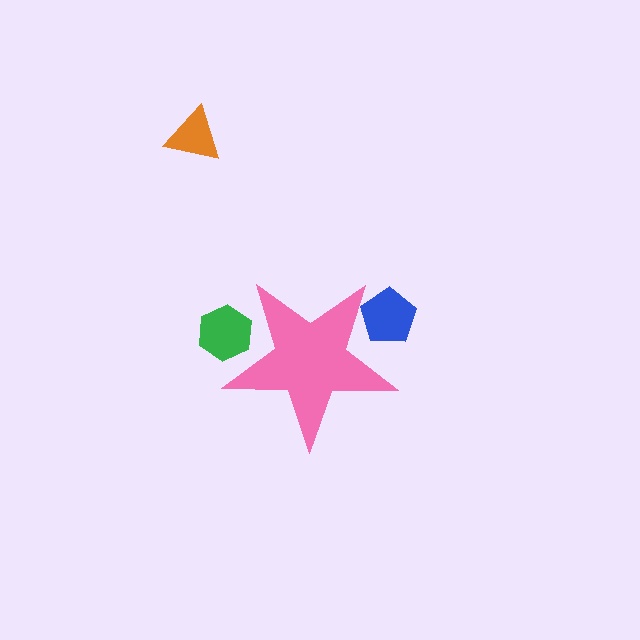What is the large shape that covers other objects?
A pink star.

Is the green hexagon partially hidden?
Yes, the green hexagon is partially hidden behind the pink star.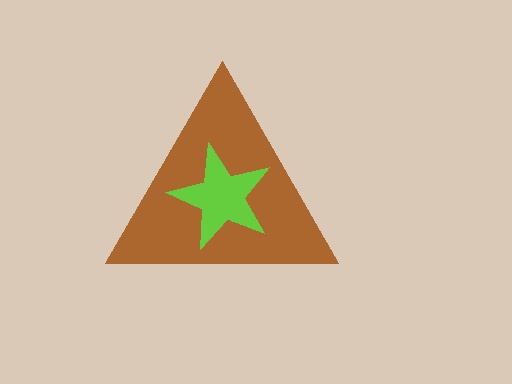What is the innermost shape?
The lime star.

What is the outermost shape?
The brown triangle.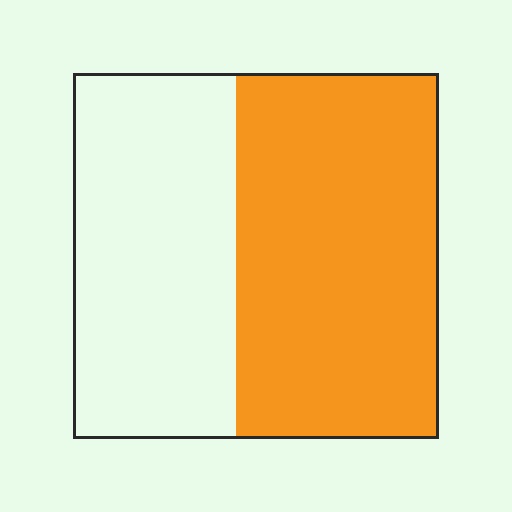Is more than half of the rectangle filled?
Yes.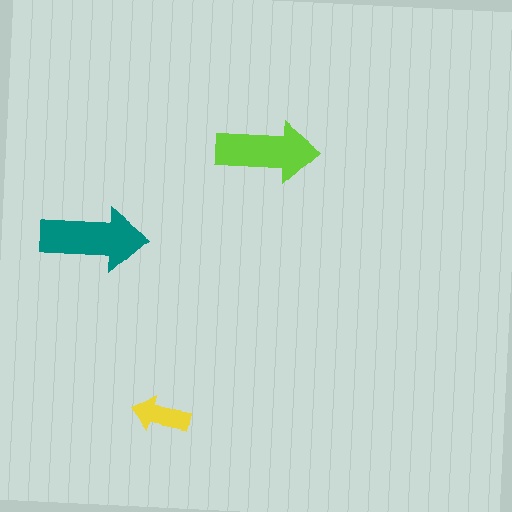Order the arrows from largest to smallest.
the teal one, the lime one, the yellow one.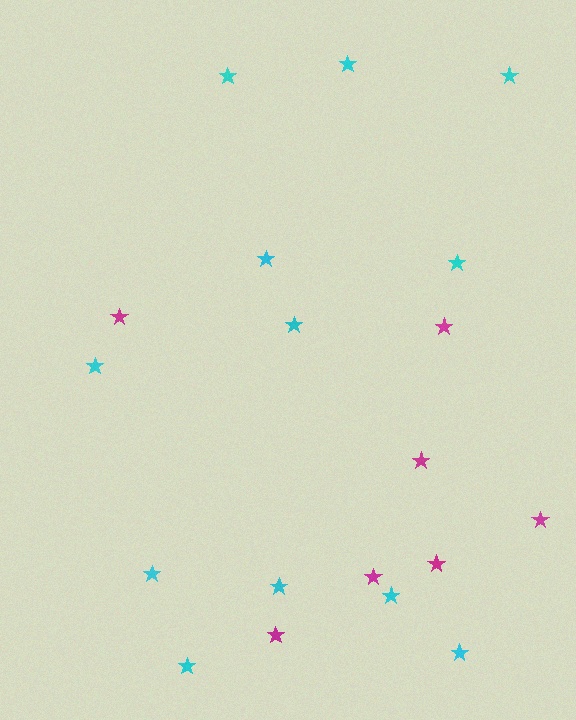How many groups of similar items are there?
There are 2 groups: one group of magenta stars (7) and one group of cyan stars (12).